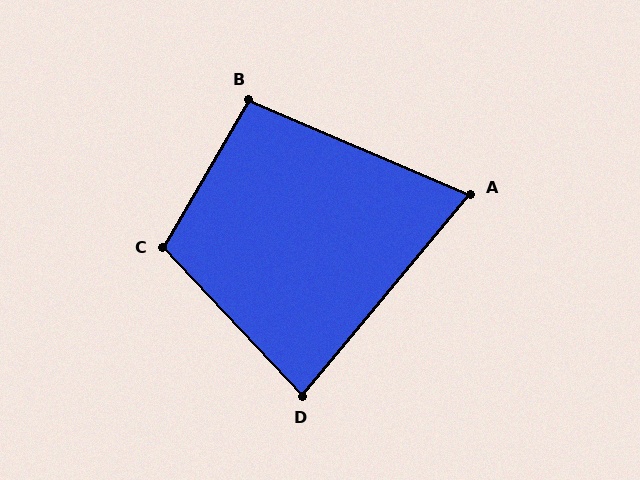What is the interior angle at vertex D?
Approximately 83 degrees (acute).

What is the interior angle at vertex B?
Approximately 97 degrees (obtuse).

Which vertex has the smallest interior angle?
A, at approximately 73 degrees.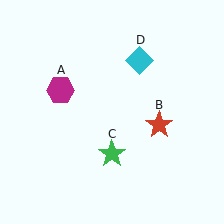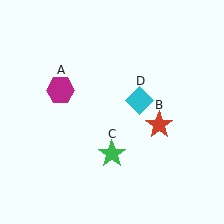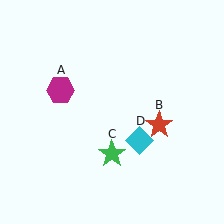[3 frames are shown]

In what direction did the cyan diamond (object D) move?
The cyan diamond (object D) moved down.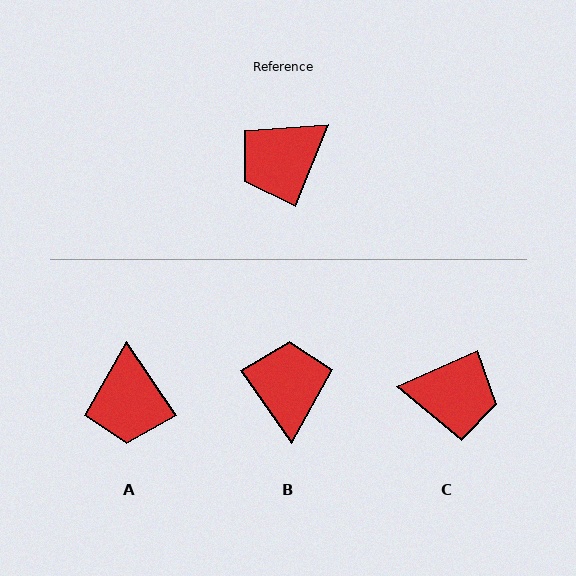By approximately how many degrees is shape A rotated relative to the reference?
Approximately 56 degrees counter-clockwise.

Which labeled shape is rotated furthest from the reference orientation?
C, about 136 degrees away.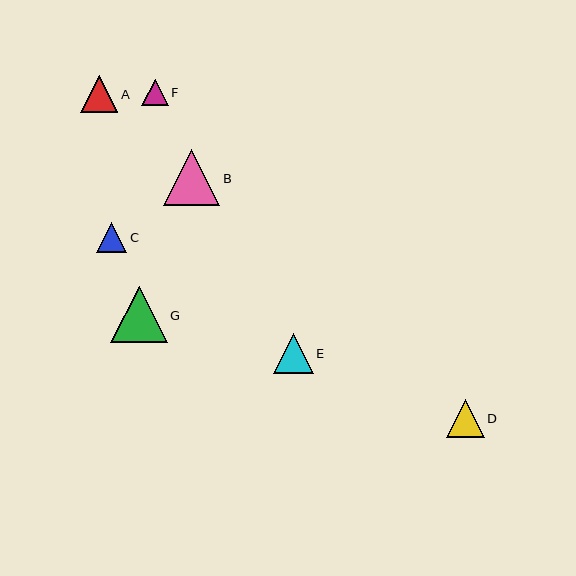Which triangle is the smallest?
Triangle F is the smallest with a size of approximately 26 pixels.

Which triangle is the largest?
Triangle G is the largest with a size of approximately 56 pixels.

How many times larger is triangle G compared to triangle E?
Triangle G is approximately 1.4 times the size of triangle E.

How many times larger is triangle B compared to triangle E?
Triangle B is approximately 1.4 times the size of triangle E.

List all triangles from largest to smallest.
From largest to smallest: G, B, E, D, A, C, F.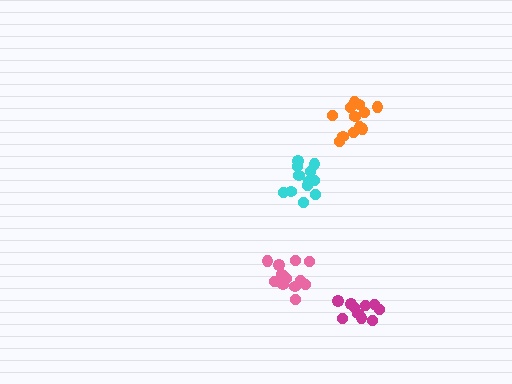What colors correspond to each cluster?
The clusters are colored: pink, orange, cyan, magenta.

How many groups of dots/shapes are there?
There are 4 groups.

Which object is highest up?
The orange cluster is topmost.